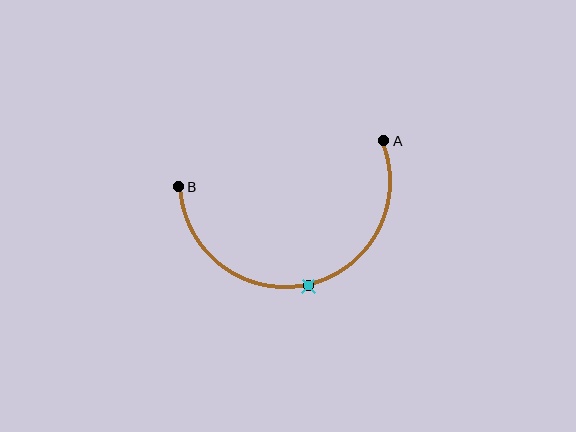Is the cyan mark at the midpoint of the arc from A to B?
Yes. The cyan mark lies on the arc at equal arc-length from both A and B — it is the arc midpoint.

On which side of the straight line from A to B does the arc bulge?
The arc bulges below the straight line connecting A and B.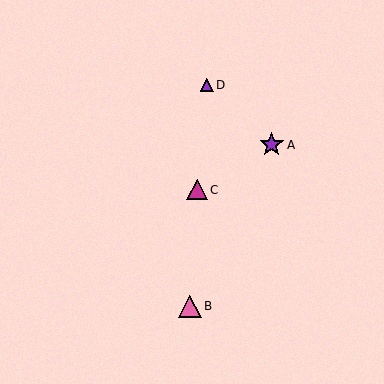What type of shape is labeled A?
Shape A is a purple star.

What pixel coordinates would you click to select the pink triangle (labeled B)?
Click at (190, 306) to select the pink triangle B.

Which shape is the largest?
The purple star (labeled A) is the largest.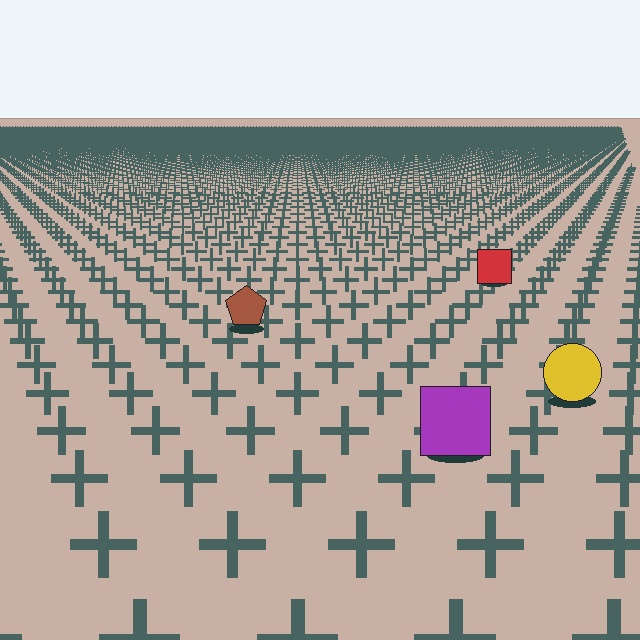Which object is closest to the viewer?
The purple square is closest. The texture marks near it are larger and more spread out.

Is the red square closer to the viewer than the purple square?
No. The purple square is closer — you can tell from the texture gradient: the ground texture is coarser near it.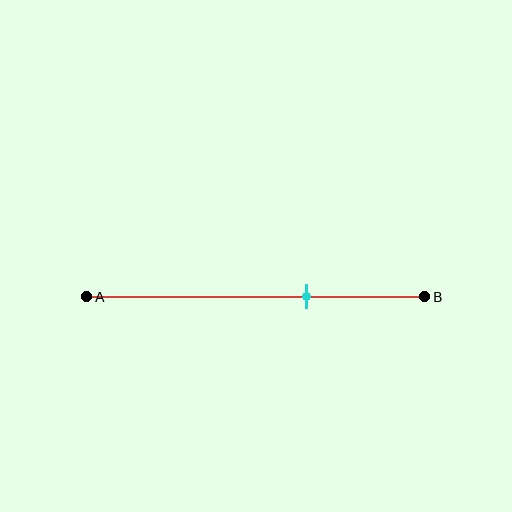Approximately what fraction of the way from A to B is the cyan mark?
The cyan mark is approximately 65% of the way from A to B.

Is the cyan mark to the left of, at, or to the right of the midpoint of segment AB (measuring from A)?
The cyan mark is to the right of the midpoint of segment AB.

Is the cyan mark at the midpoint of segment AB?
No, the mark is at about 65% from A, not at the 50% midpoint.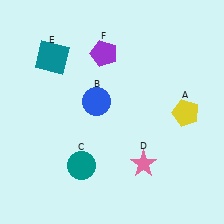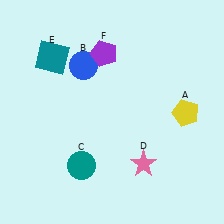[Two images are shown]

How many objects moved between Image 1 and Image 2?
1 object moved between the two images.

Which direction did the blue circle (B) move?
The blue circle (B) moved up.